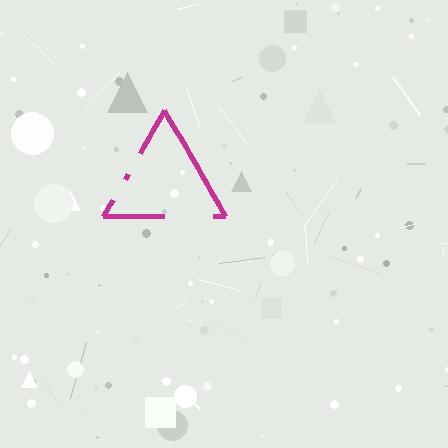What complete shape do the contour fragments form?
The contour fragments form a triangle.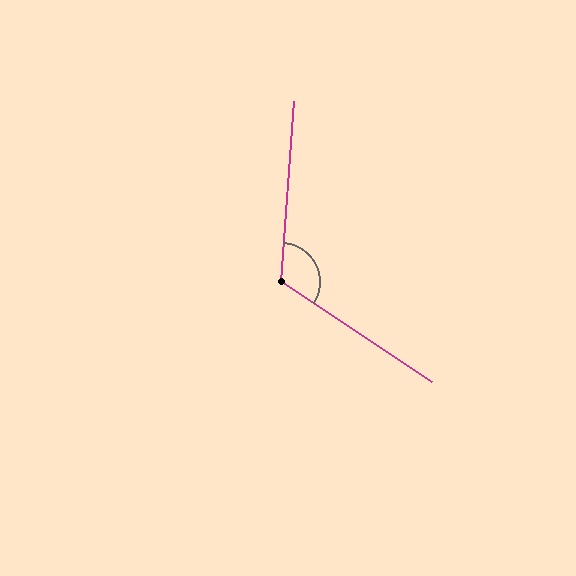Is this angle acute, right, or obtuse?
It is obtuse.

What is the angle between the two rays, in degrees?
Approximately 119 degrees.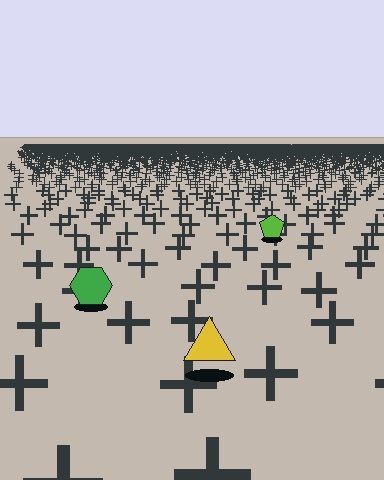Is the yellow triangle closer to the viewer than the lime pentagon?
Yes. The yellow triangle is closer — you can tell from the texture gradient: the ground texture is coarser near it.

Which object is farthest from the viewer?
The lime pentagon is farthest from the viewer. It appears smaller and the ground texture around it is denser.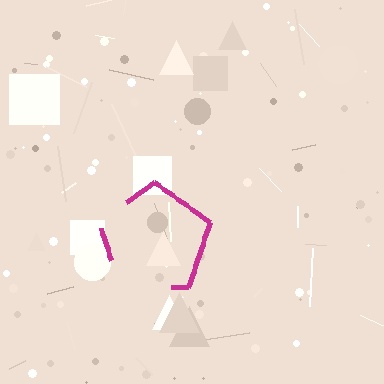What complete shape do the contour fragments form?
The contour fragments form a pentagon.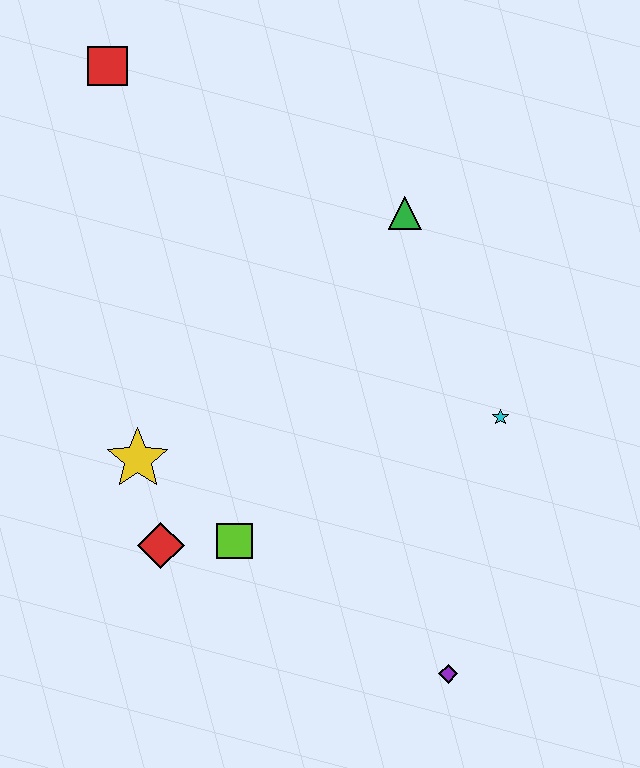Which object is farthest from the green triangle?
The purple diamond is farthest from the green triangle.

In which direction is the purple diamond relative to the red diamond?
The purple diamond is to the right of the red diamond.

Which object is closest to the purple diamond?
The lime square is closest to the purple diamond.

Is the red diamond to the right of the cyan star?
No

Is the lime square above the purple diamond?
Yes